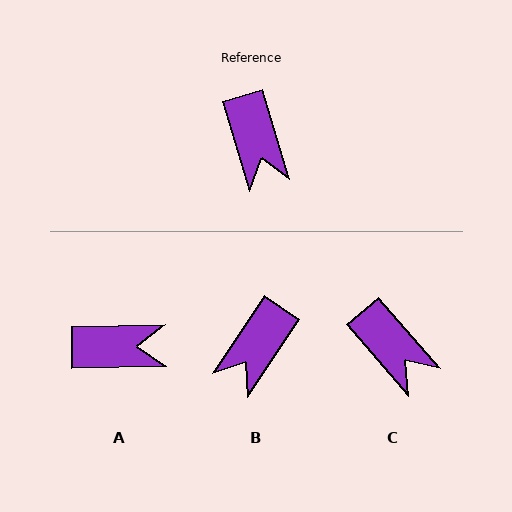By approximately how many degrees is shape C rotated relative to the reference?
Approximately 24 degrees counter-clockwise.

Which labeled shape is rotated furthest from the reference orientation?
A, about 74 degrees away.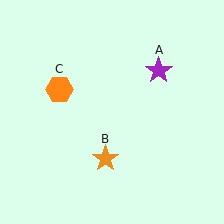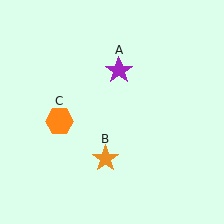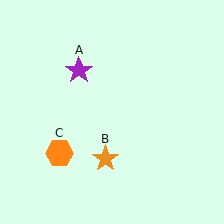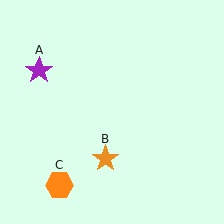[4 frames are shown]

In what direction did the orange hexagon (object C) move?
The orange hexagon (object C) moved down.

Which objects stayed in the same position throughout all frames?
Orange star (object B) remained stationary.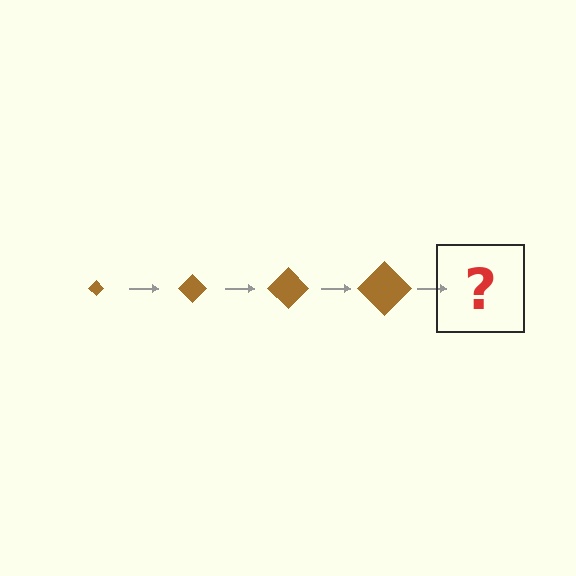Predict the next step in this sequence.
The next step is a brown diamond, larger than the previous one.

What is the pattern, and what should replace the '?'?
The pattern is that the diamond gets progressively larger each step. The '?' should be a brown diamond, larger than the previous one.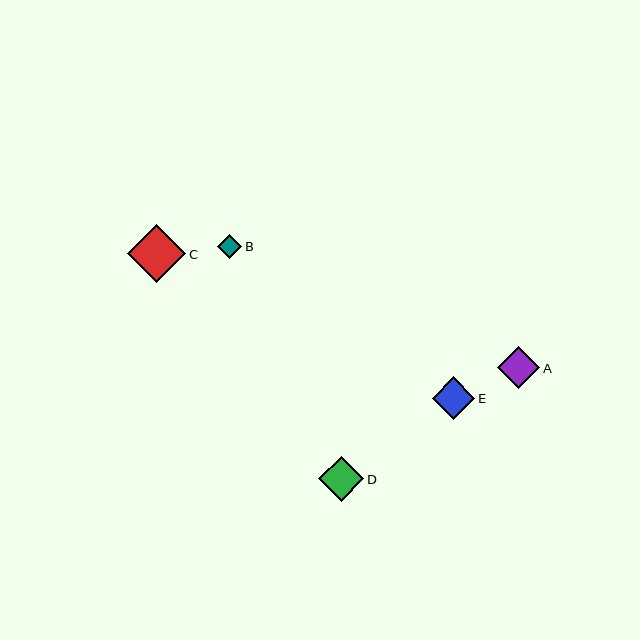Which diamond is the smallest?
Diamond B is the smallest with a size of approximately 24 pixels.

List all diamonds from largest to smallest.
From largest to smallest: C, D, E, A, B.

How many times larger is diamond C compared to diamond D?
Diamond C is approximately 1.3 times the size of diamond D.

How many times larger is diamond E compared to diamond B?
Diamond E is approximately 1.8 times the size of diamond B.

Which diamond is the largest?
Diamond C is the largest with a size of approximately 58 pixels.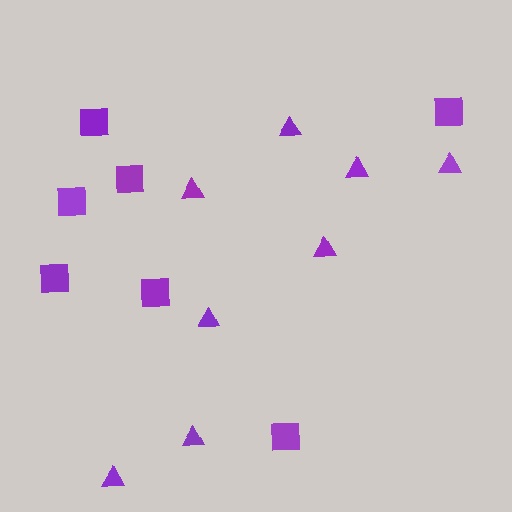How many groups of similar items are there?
There are 2 groups: one group of triangles (8) and one group of squares (7).